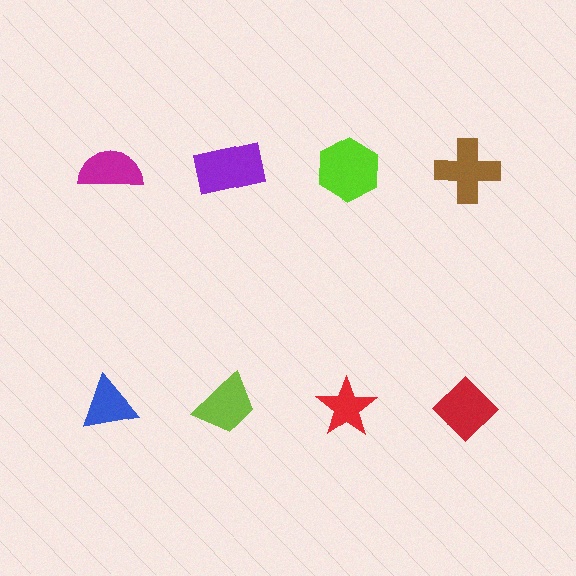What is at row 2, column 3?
A red star.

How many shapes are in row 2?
4 shapes.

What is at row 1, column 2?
A purple rectangle.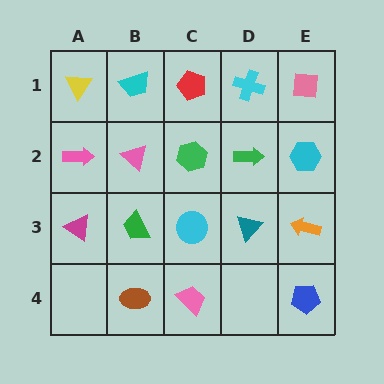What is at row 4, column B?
A brown ellipse.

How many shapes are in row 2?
5 shapes.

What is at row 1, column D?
A cyan cross.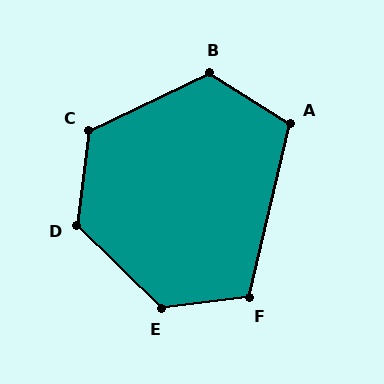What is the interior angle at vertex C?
Approximately 123 degrees (obtuse).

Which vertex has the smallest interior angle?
A, at approximately 109 degrees.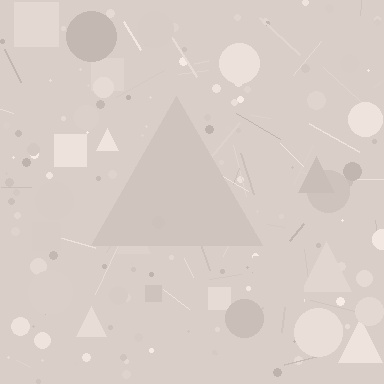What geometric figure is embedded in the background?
A triangle is embedded in the background.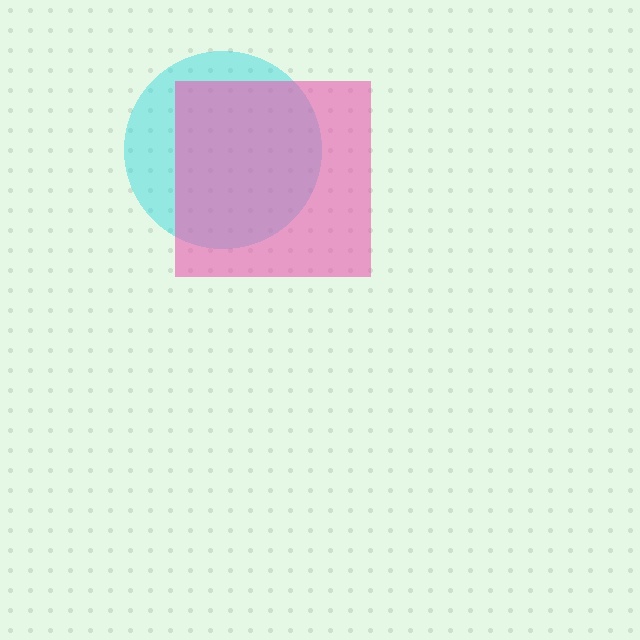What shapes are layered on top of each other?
The layered shapes are: a cyan circle, a pink square.